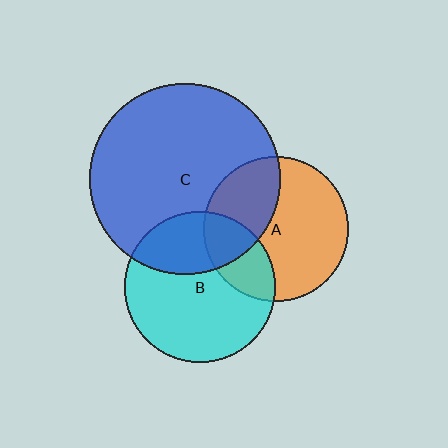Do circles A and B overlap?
Yes.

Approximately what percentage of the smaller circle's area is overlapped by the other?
Approximately 25%.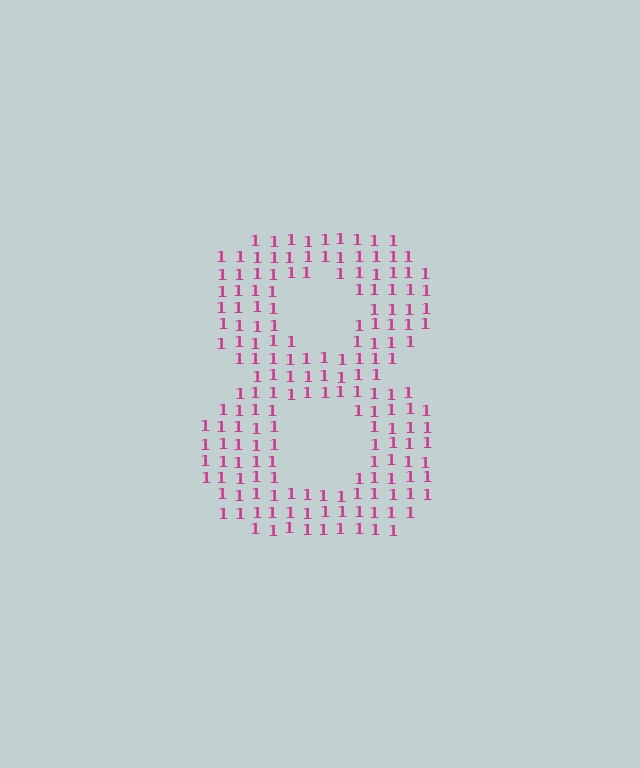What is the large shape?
The large shape is the digit 8.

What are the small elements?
The small elements are digit 1's.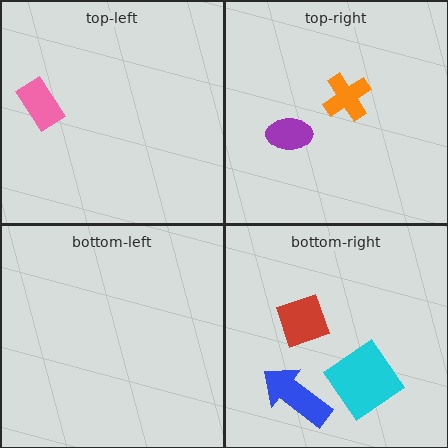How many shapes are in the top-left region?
1.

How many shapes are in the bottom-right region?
3.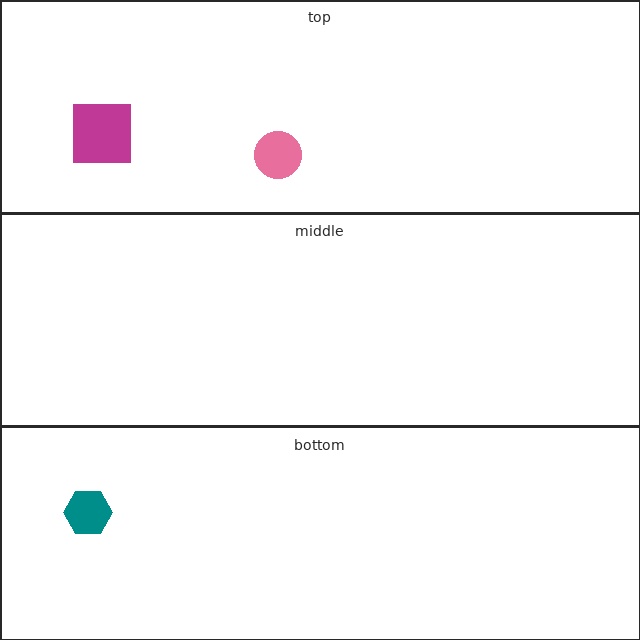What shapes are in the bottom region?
The teal hexagon.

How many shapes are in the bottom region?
1.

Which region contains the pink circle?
The top region.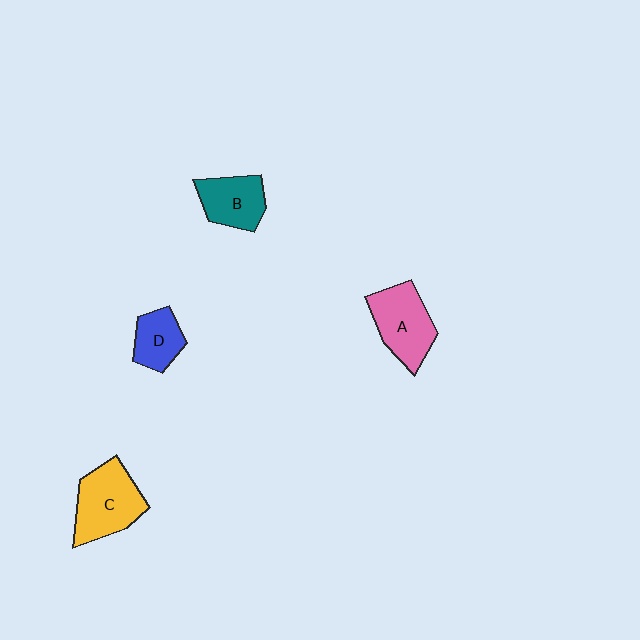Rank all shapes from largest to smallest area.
From largest to smallest: C (yellow), A (pink), B (teal), D (blue).